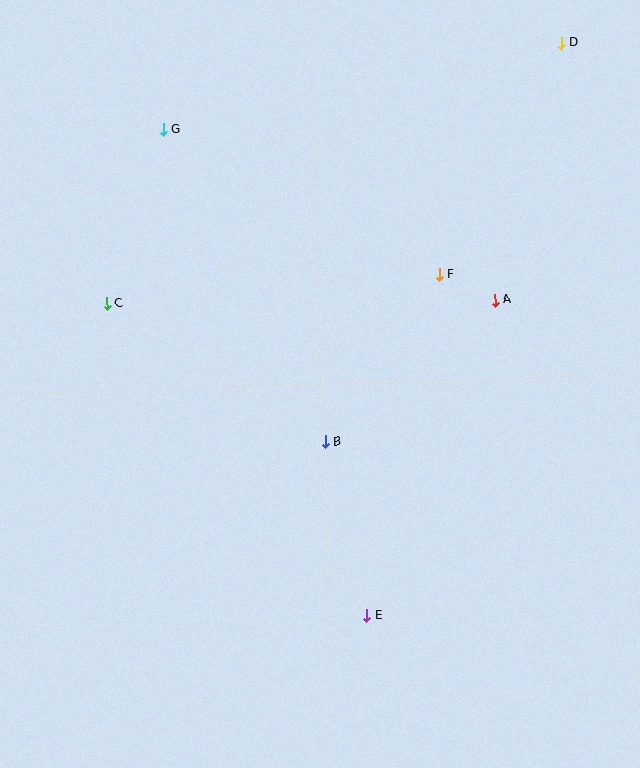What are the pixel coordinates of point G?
Point G is at (163, 129).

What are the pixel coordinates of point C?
Point C is at (107, 304).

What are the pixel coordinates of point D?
Point D is at (561, 43).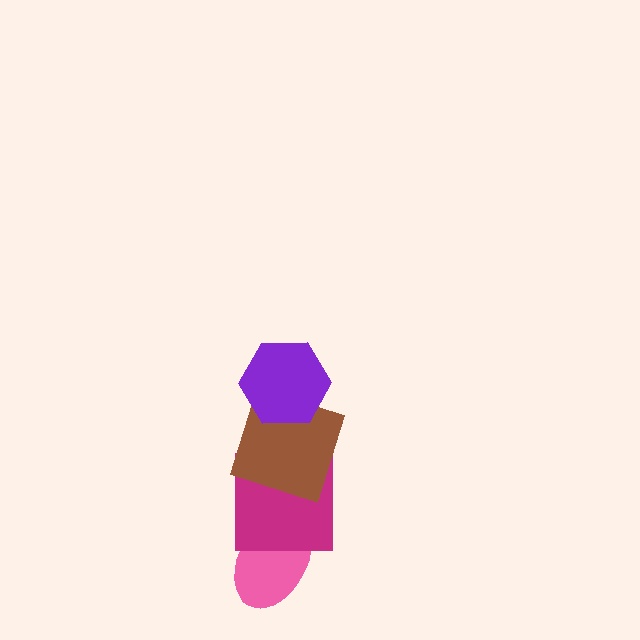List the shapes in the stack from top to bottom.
From top to bottom: the purple hexagon, the brown square, the magenta square, the pink ellipse.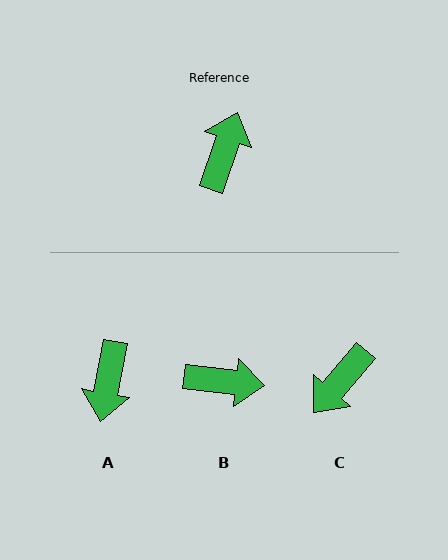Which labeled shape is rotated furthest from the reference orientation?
A, about 171 degrees away.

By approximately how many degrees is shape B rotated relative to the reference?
Approximately 78 degrees clockwise.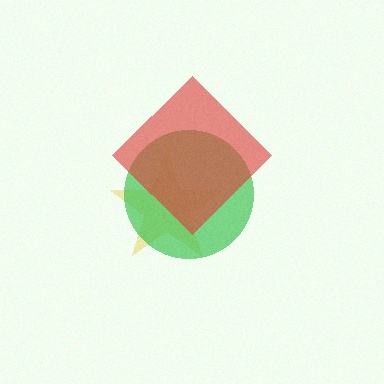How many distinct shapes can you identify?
There are 3 distinct shapes: a yellow star, a green circle, a red diamond.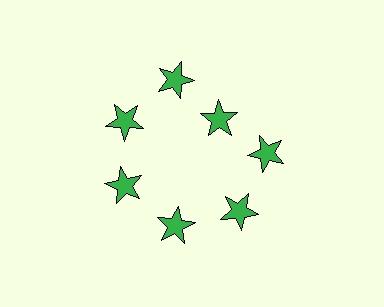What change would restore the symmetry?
The symmetry would be restored by moving it outward, back onto the ring so that all 7 stars sit at equal angles and equal distance from the center.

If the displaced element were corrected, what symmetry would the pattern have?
It would have 7-fold rotational symmetry — the pattern would map onto itself every 51 degrees.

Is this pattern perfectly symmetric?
No. The 7 green stars are arranged in a ring, but one element near the 1 o'clock position is pulled inward toward the center, breaking the 7-fold rotational symmetry.